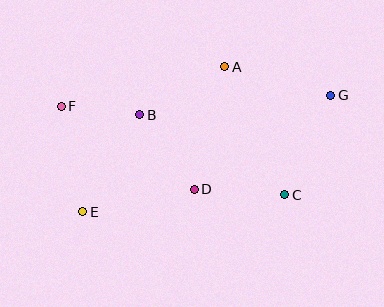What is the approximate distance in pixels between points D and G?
The distance between D and G is approximately 166 pixels.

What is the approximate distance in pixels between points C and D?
The distance between C and D is approximately 90 pixels.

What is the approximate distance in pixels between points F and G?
The distance between F and G is approximately 269 pixels.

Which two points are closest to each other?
Points B and F are closest to each other.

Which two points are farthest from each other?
Points E and G are farthest from each other.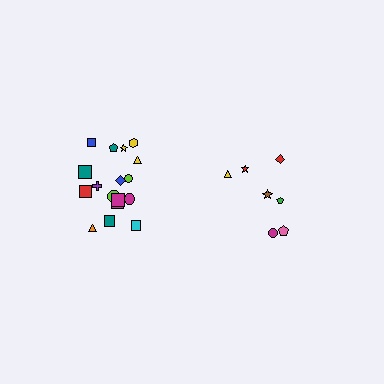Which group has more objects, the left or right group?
The left group.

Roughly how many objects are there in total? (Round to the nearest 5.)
Roughly 25 objects in total.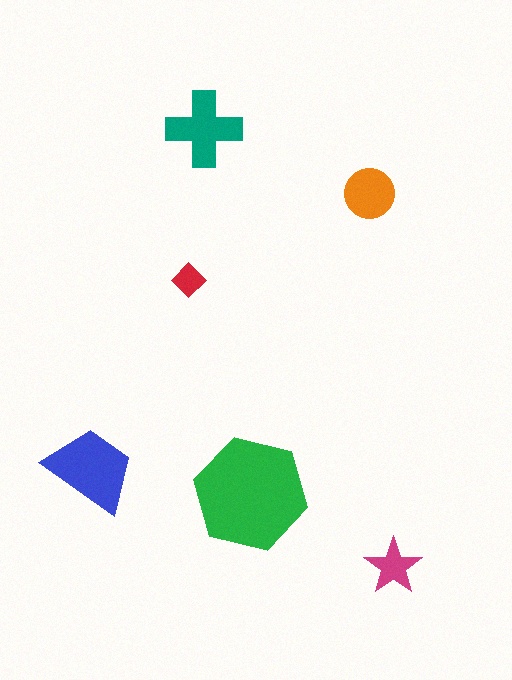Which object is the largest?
The green hexagon.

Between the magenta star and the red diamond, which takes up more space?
The magenta star.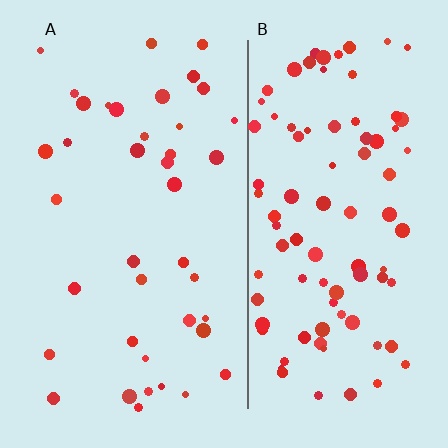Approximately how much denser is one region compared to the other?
Approximately 2.3× — region B over region A.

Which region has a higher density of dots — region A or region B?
B (the right).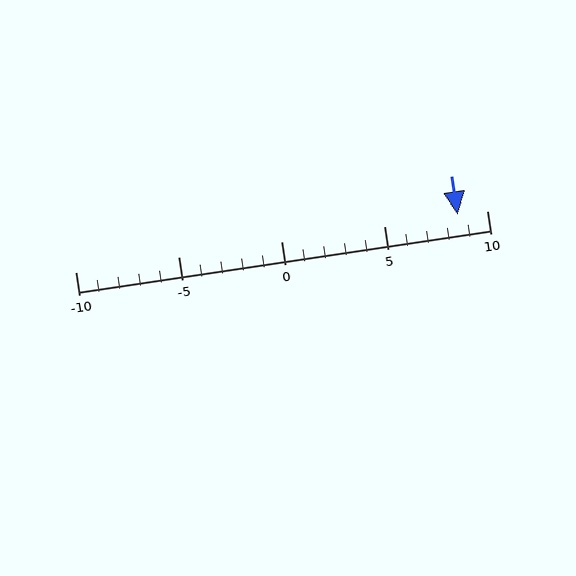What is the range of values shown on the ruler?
The ruler shows values from -10 to 10.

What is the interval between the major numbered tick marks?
The major tick marks are spaced 5 units apart.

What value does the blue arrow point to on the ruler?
The blue arrow points to approximately 9.